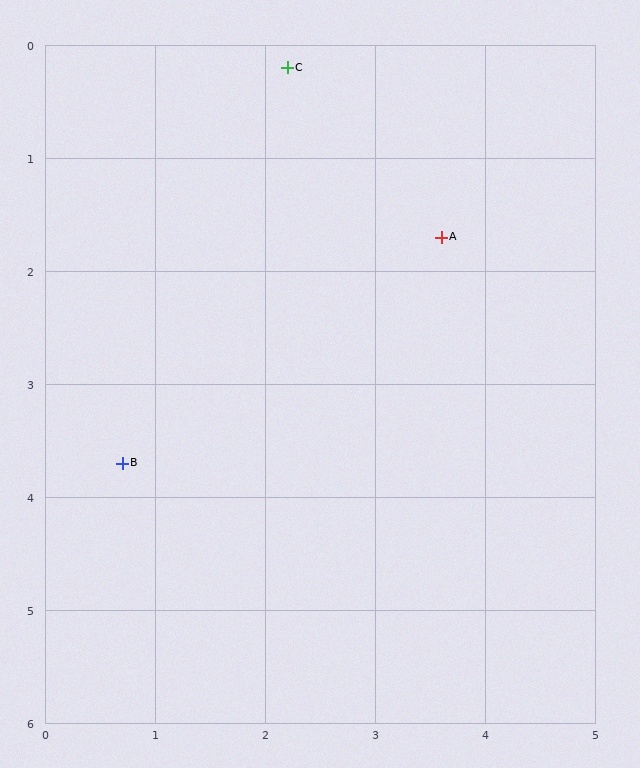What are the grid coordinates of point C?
Point C is at approximately (2.2, 0.2).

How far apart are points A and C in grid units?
Points A and C are about 2.1 grid units apart.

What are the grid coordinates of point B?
Point B is at approximately (0.7, 3.7).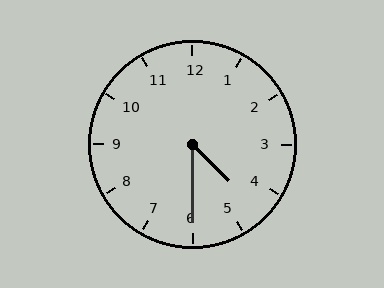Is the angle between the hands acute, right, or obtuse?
It is acute.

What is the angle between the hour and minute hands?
Approximately 45 degrees.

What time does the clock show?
4:30.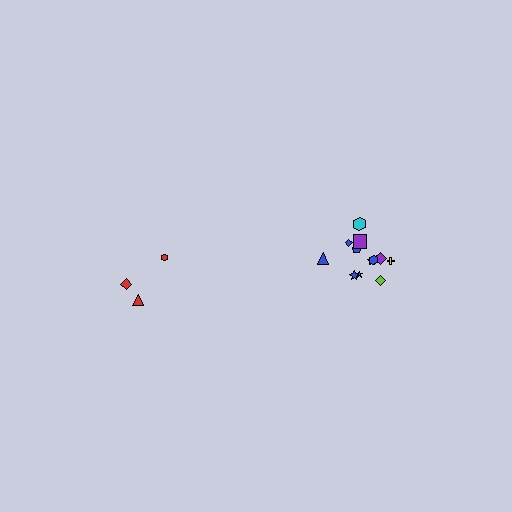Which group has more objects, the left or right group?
The right group.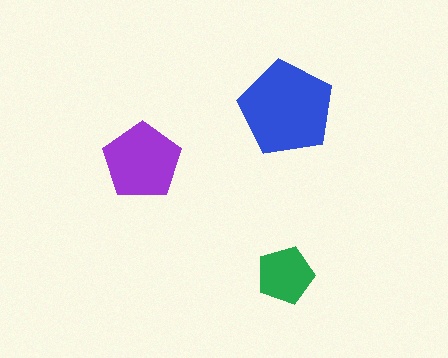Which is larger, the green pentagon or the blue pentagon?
The blue one.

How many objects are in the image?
There are 3 objects in the image.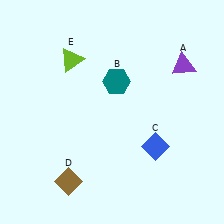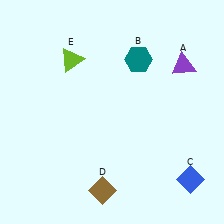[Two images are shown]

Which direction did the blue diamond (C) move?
The blue diamond (C) moved right.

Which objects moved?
The objects that moved are: the teal hexagon (B), the blue diamond (C), the brown diamond (D).